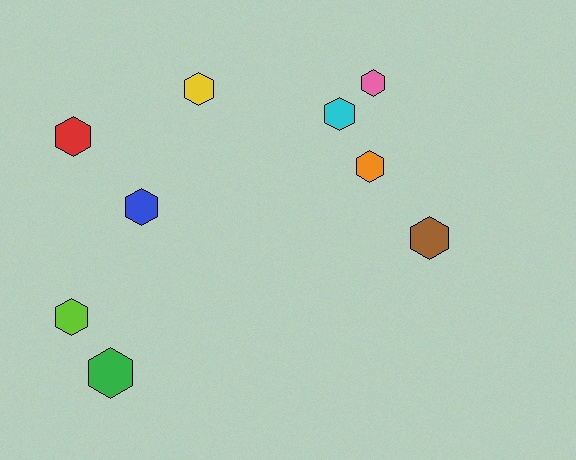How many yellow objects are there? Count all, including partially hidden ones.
There is 1 yellow object.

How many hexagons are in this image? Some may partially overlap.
There are 9 hexagons.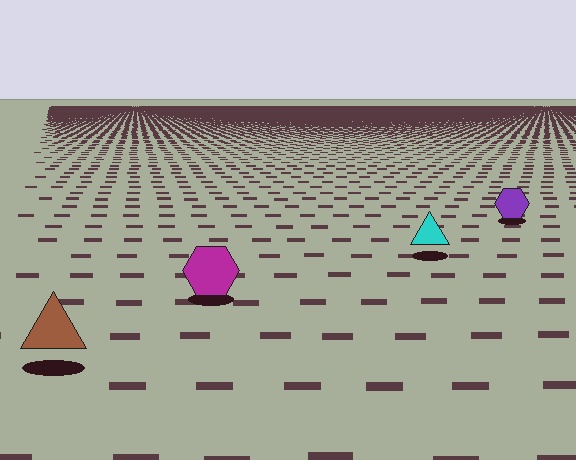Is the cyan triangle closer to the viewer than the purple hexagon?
Yes. The cyan triangle is closer — you can tell from the texture gradient: the ground texture is coarser near it.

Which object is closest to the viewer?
The brown triangle is closest. The texture marks near it are larger and more spread out.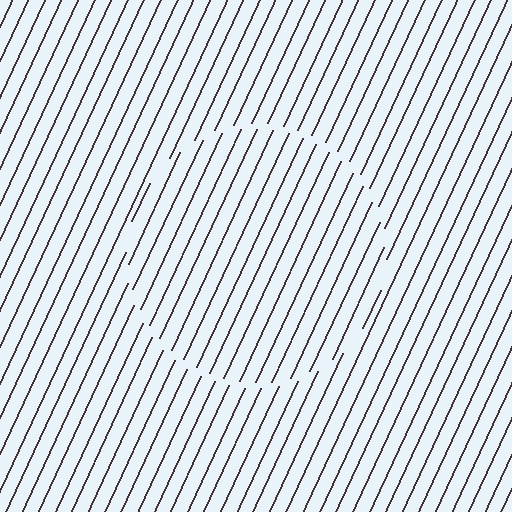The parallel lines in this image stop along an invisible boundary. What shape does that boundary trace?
An illusory circle. The interior of the shape contains the same grating, shifted by half a period — the contour is defined by the phase discontinuity where line-ends from the inner and outer gratings abut.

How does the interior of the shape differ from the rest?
The interior of the shape contains the same grating, shifted by half a period — the contour is defined by the phase discontinuity where line-ends from the inner and outer gratings abut.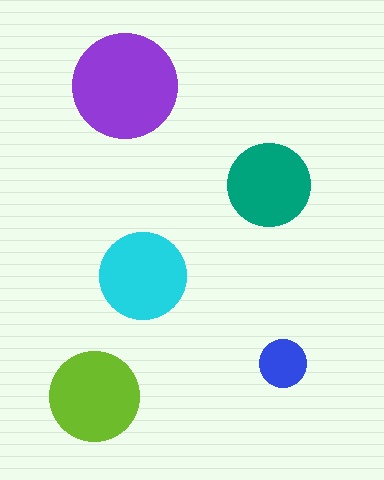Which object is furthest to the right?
The blue circle is rightmost.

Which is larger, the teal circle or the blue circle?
The teal one.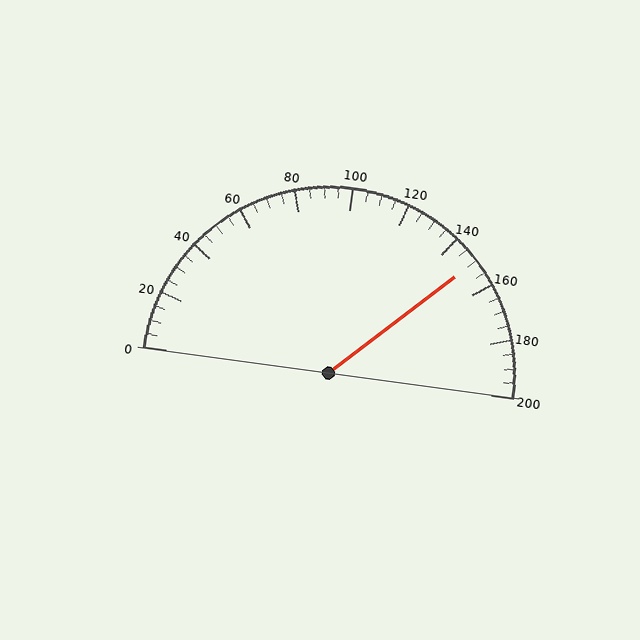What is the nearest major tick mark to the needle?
The nearest major tick mark is 160.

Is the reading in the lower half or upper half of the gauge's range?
The reading is in the upper half of the range (0 to 200).